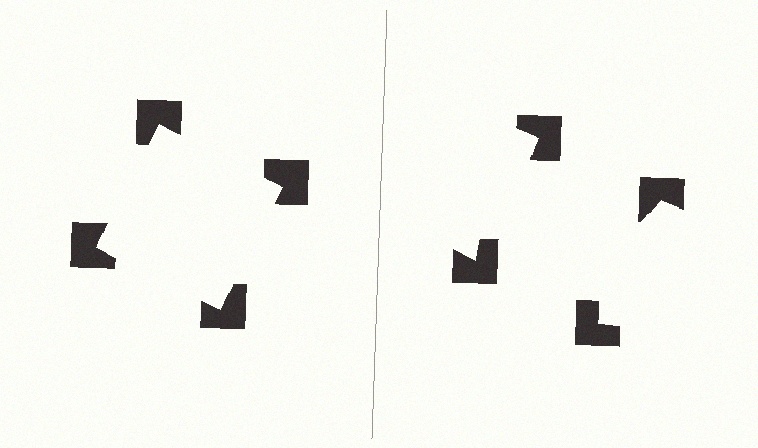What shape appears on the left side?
An illusory square.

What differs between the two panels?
The notched squares are positioned identically on both sides; only the wedge orientations differ. On the left they align to a square; on the right they are misaligned.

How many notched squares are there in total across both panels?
8 — 4 on each side.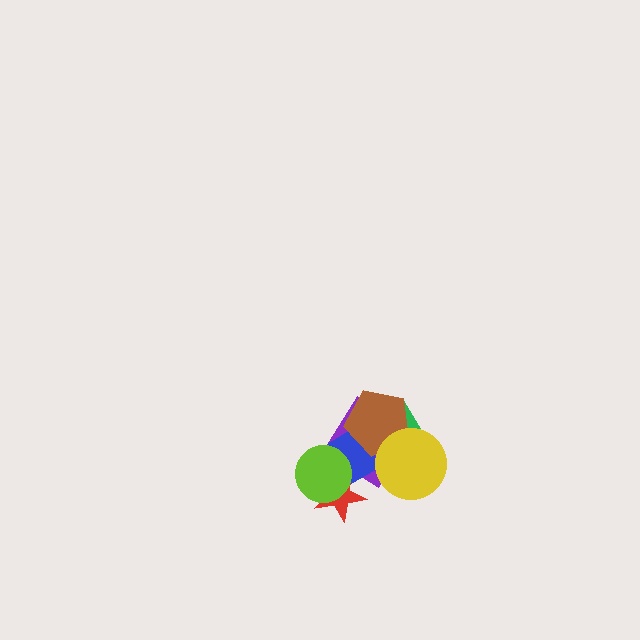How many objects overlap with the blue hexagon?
4 objects overlap with the blue hexagon.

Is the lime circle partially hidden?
No, no other shape covers it.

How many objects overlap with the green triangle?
3 objects overlap with the green triangle.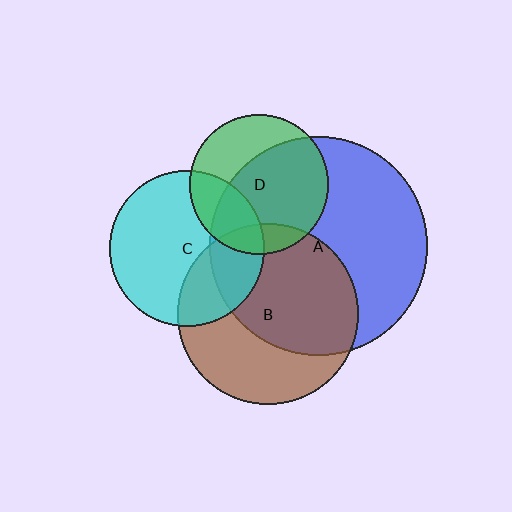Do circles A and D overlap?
Yes.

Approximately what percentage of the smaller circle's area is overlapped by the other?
Approximately 65%.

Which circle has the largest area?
Circle A (blue).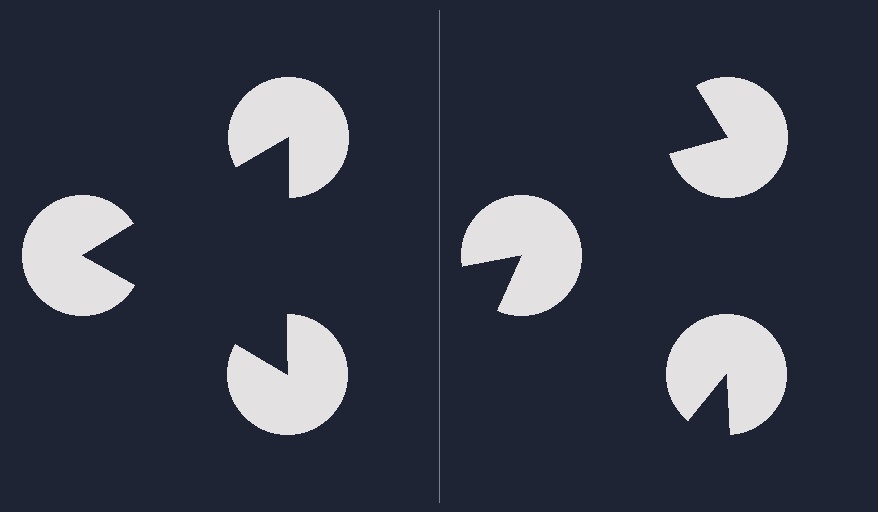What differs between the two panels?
The pac-man discs are positioned identically on both sides; only the wedge orientations differ. On the left they align to a triangle; on the right they are misaligned.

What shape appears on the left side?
An illusory triangle.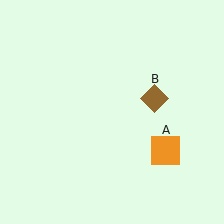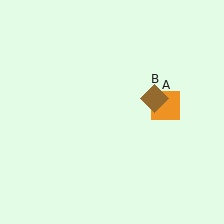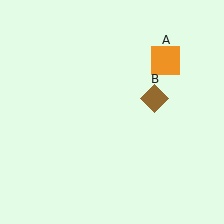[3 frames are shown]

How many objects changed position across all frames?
1 object changed position: orange square (object A).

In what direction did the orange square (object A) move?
The orange square (object A) moved up.